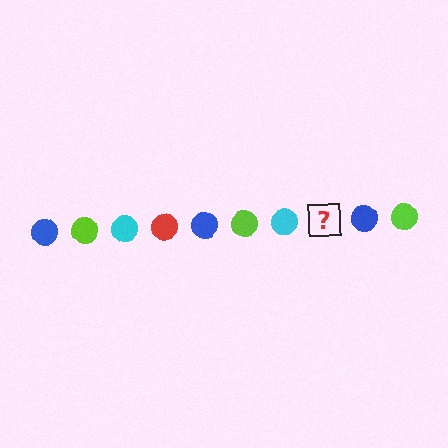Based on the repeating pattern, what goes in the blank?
The blank should be a red circle.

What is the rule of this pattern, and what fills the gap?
The rule is that the pattern cycles through blue, lime, cyan, red circles. The gap should be filled with a red circle.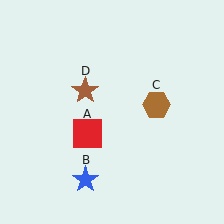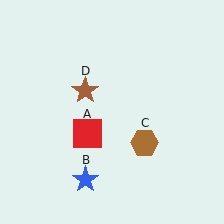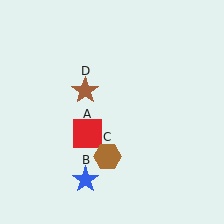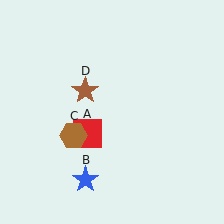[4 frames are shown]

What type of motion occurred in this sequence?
The brown hexagon (object C) rotated clockwise around the center of the scene.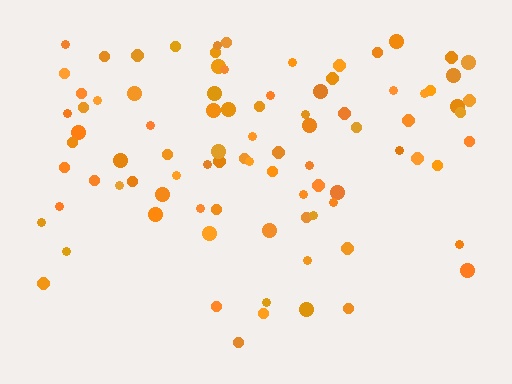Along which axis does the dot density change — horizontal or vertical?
Vertical.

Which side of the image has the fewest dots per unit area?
The bottom.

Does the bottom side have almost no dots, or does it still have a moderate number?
Still a moderate number, just noticeably fewer than the top.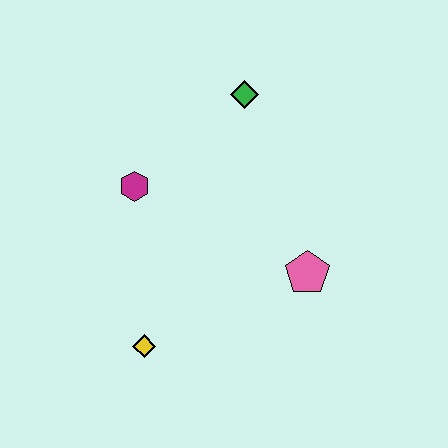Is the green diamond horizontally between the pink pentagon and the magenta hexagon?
Yes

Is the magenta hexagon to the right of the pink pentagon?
No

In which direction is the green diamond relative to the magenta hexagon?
The green diamond is to the right of the magenta hexagon.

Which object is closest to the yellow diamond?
The magenta hexagon is closest to the yellow diamond.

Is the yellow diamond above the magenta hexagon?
No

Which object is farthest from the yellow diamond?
The green diamond is farthest from the yellow diamond.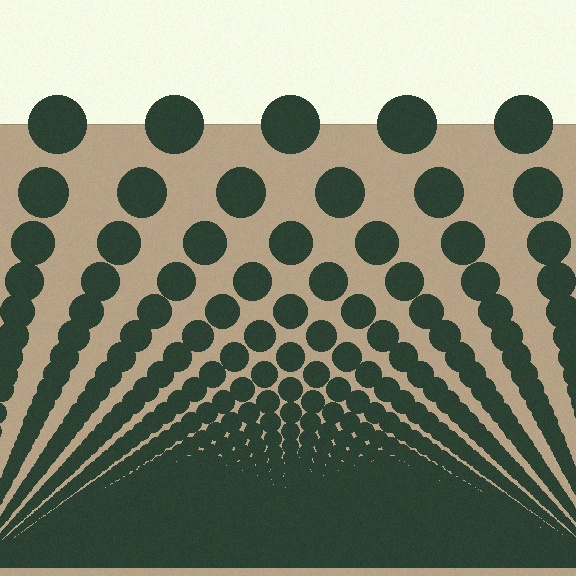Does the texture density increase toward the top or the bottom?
Density increases toward the bottom.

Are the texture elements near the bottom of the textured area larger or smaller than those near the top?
Smaller. The gradient is inverted — elements near the bottom are smaller and denser.